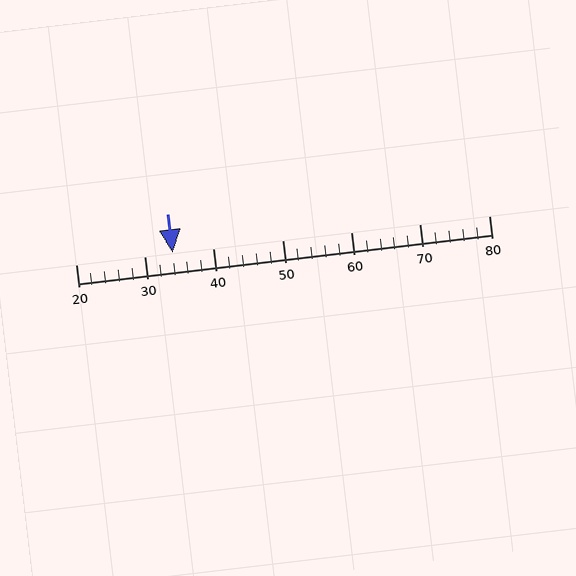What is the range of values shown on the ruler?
The ruler shows values from 20 to 80.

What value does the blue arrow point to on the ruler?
The blue arrow points to approximately 34.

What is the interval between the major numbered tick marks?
The major tick marks are spaced 10 units apart.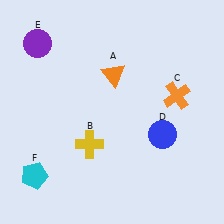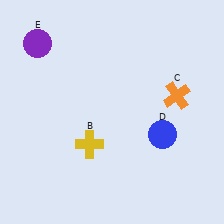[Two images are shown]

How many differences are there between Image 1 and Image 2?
There are 2 differences between the two images.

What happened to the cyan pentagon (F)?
The cyan pentagon (F) was removed in Image 2. It was in the bottom-left area of Image 1.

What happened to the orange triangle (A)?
The orange triangle (A) was removed in Image 2. It was in the top-right area of Image 1.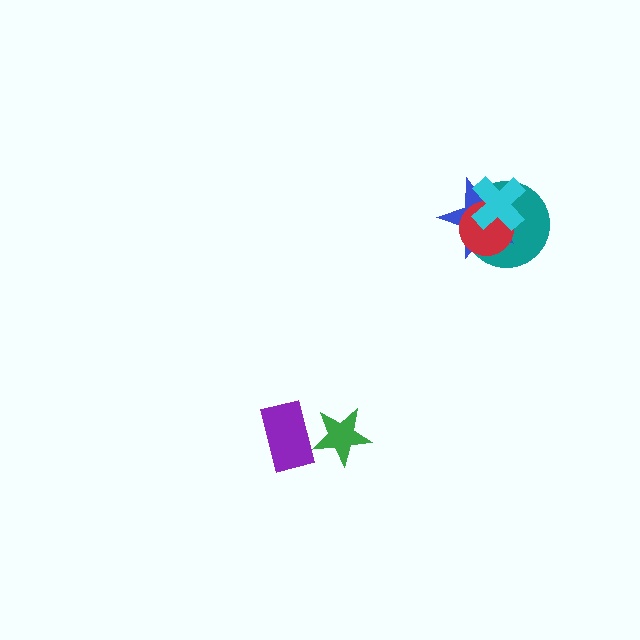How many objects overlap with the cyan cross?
3 objects overlap with the cyan cross.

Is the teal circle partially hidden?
Yes, it is partially covered by another shape.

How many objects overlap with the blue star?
3 objects overlap with the blue star.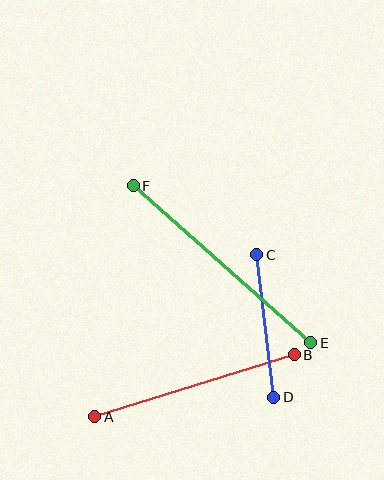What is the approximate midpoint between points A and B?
The midpoint is at approximately (194, 386) pixels.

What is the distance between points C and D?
The distance is approximately 143 pixels.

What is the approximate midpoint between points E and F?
The midpoint is at approximately (222, 264) pixels.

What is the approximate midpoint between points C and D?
The midpoint is at approximately (265, 326) pixels.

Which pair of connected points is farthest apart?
Points E and F are farthest apart.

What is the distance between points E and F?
The distance is approximately 237 pixels.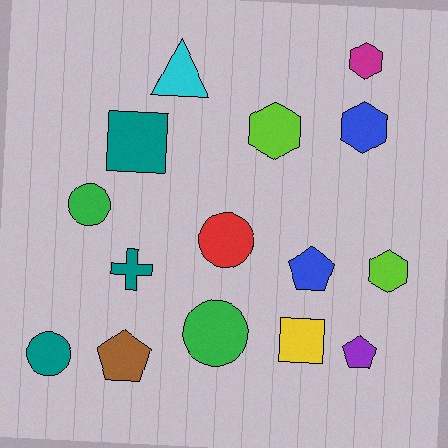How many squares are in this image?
There are 2 squares.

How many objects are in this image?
There are 15 objects.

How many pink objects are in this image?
There are no pink objects.